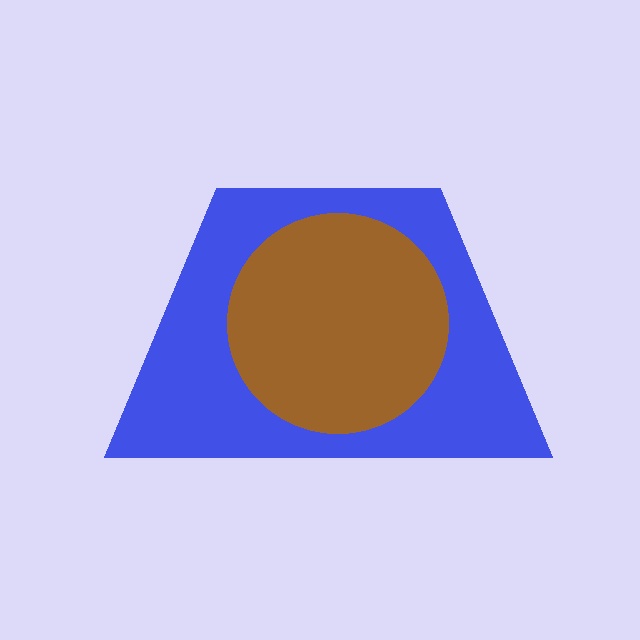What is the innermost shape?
The brown circle.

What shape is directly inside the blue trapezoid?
The brown circle.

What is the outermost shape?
The blue trapezoid.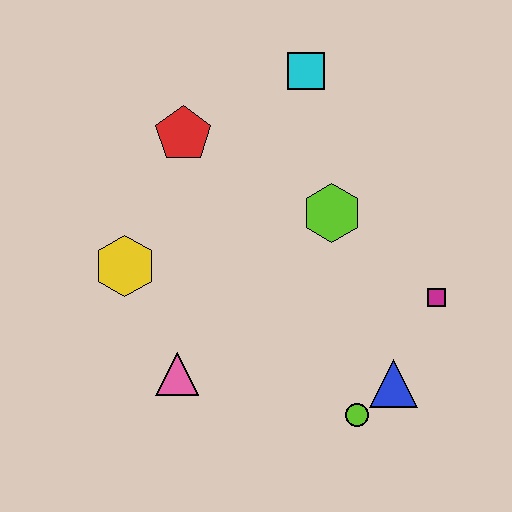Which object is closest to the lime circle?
The blue triangle is closest to the lime circle.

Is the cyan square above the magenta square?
Yes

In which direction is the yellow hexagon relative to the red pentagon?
The yellow hexagon is below the red pentagon.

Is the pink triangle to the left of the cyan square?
Yes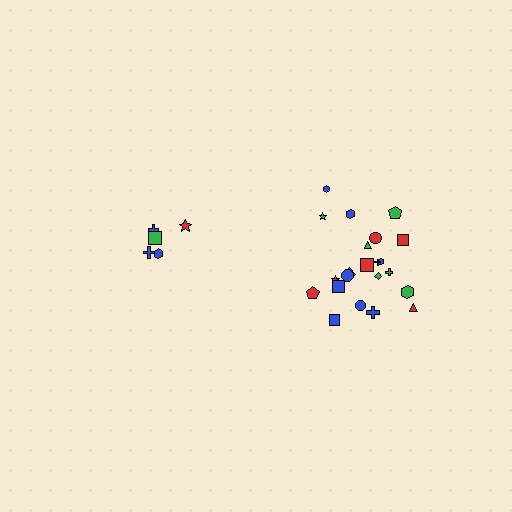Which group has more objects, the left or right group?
The right group.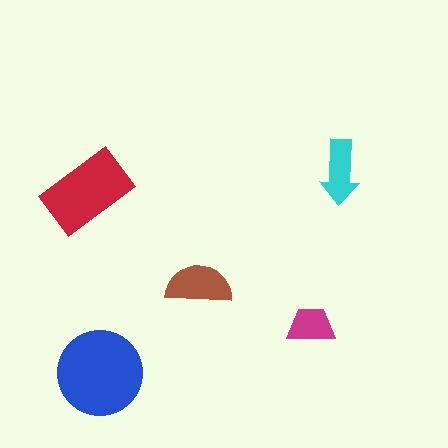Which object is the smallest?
The magenta trapezoid.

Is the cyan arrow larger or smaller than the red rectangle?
Smaller.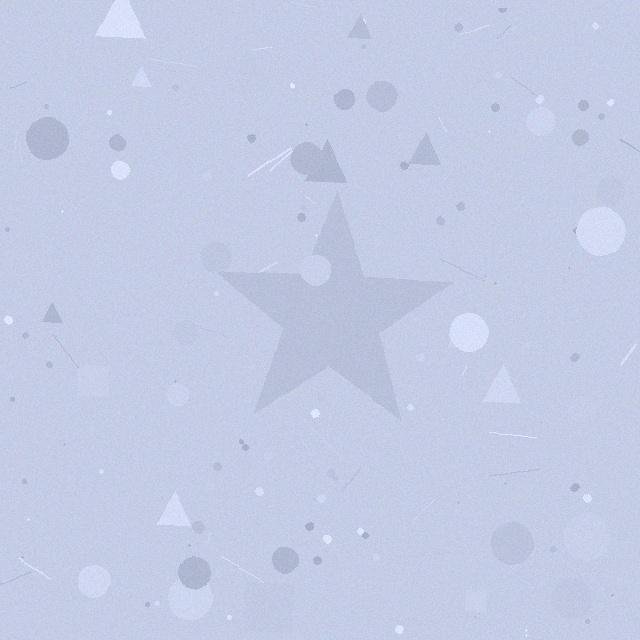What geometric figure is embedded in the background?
A star is embedded in the background.